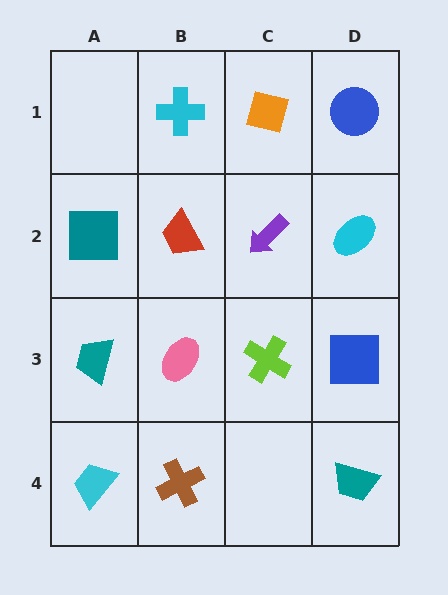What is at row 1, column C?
An orange square.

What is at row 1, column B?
A cyan cross.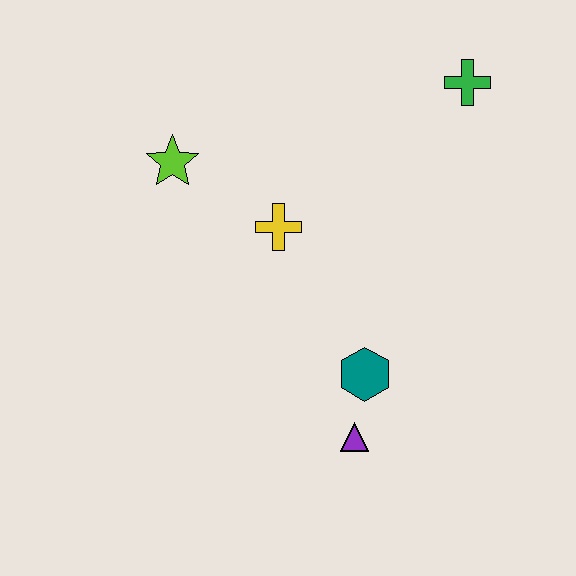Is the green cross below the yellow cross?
No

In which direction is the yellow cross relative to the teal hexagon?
The yellow cross is above the teal hexagon.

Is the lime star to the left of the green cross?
Yes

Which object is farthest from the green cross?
The purple triangle is farthest from the green cross.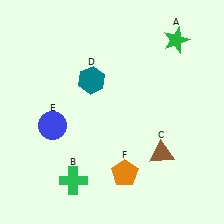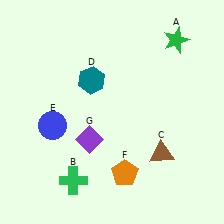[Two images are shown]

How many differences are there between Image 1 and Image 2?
There is 1 difference between the two images.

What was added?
A purple diamond (G) was added in Image 2.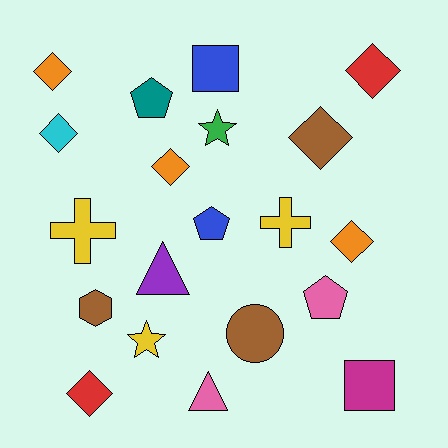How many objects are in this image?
There are 20 objects.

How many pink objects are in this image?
There are 2 pink objects.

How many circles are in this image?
There is 1 circle.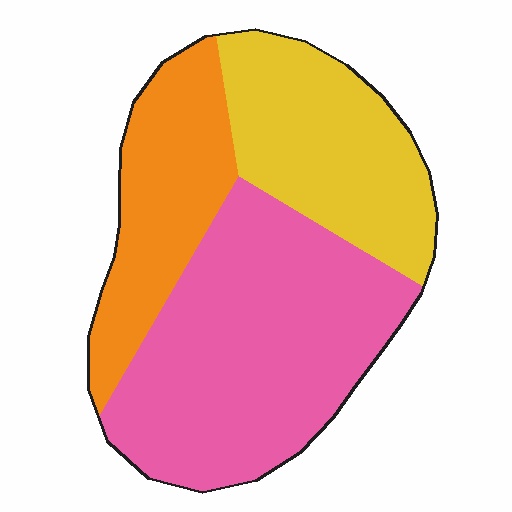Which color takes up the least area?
Orange, at roughly 25%.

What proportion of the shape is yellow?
Yellow covers roughly 30% of the shape.